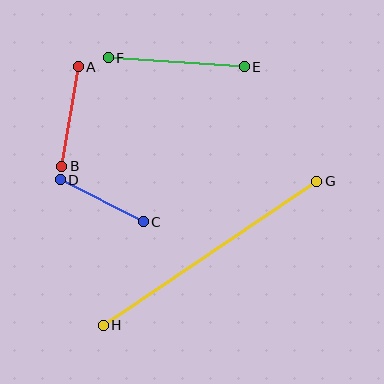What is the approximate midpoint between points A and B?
The midpoint is at approximately (70, 116) pixels.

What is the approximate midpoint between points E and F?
The midpoint is at approximately (176, 62) pixels.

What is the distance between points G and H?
The distance is approximately 257 pixels.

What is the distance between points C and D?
The distance is approximately 93 pixels.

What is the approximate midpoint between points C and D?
The midpoint is at approximately (102, 201) pixels.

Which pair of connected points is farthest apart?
Points G and H are farthest apart.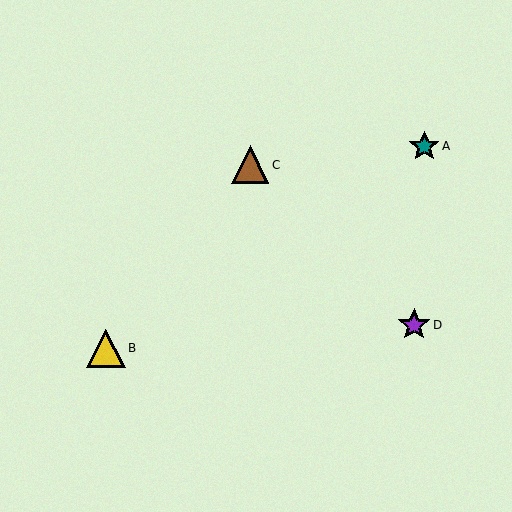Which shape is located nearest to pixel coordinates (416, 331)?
The purple star (labeled D) at (414, 325) is nearest to that location.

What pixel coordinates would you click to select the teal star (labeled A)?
Click at (424, 146) to select the teal star A.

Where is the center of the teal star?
The center of the teal star is at (424, 146).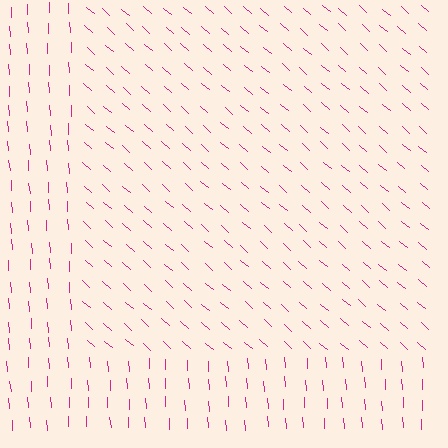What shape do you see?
I see a rectangle.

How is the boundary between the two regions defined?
The boundary is defined purely by a change in line orientation (approximately 45 degrees difference). All lines are the same color and thickness.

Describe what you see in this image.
The image is filled with small magenta line segments. A rectangle region in the image has lines oriented differently from the surrounding lines, creating a visible texture boundary.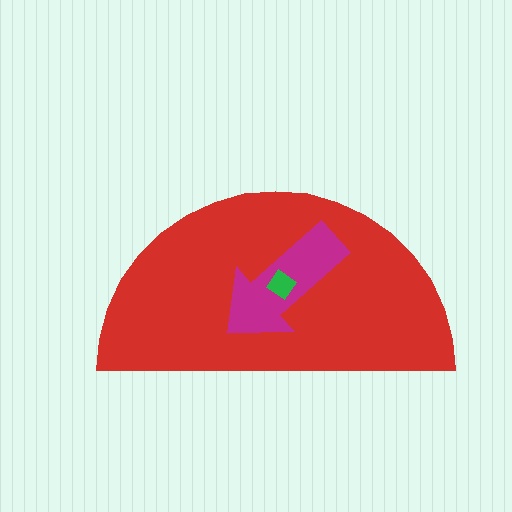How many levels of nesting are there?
3.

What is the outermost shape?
The red semicircle.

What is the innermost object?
The green diamond.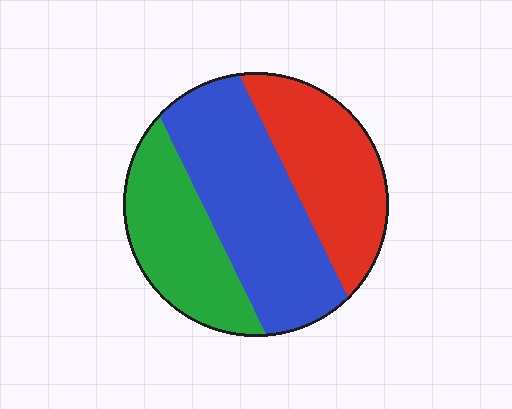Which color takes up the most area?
Blue, at roughly 40%.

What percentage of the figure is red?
Red takes up about one third (1/3) of the figure.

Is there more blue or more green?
Blue.